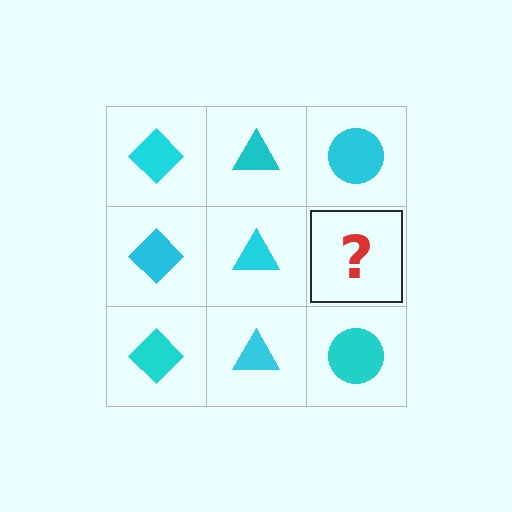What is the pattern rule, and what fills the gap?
The rule is that each column has a consistent shape. The gap should be filled with a cyan circle.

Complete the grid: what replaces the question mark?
The question mark should be replaced with a cyan circle.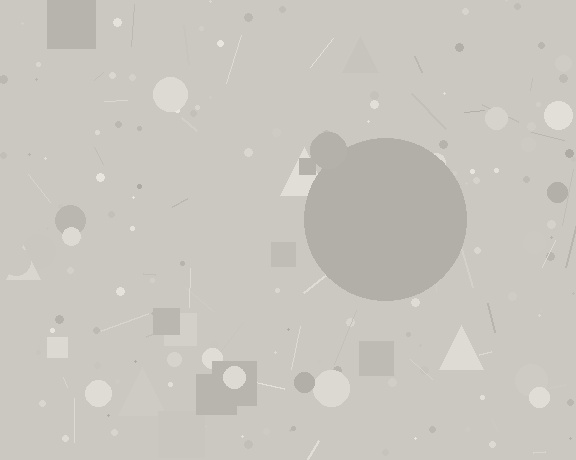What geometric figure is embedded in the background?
A circle is embedded in the background.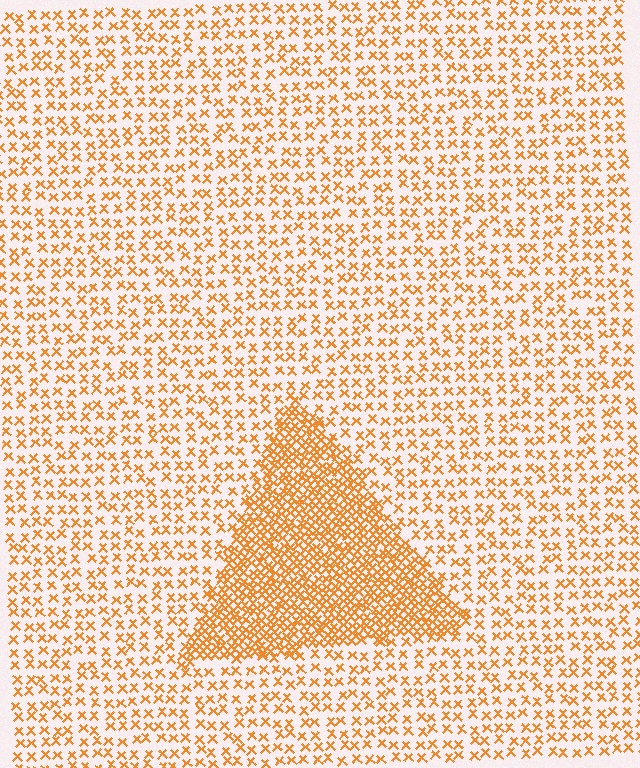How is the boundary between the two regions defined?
The boundary is defined by a change in element density (approximately 2.6x ratio). All elements are the same color, size, and shape.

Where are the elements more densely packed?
The elements are more densely packed inside the triangle boundary.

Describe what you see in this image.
The image contains small orange elements arranged at two different densities. A triangle-shaped region is visible where the elements are more densely packed than the surrounding area.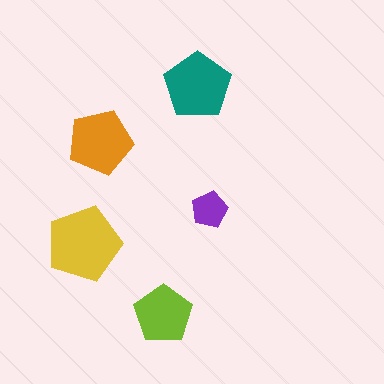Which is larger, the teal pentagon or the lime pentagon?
The teal one.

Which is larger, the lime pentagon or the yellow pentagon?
The yellow one.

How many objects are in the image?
There are 5 objects in the image.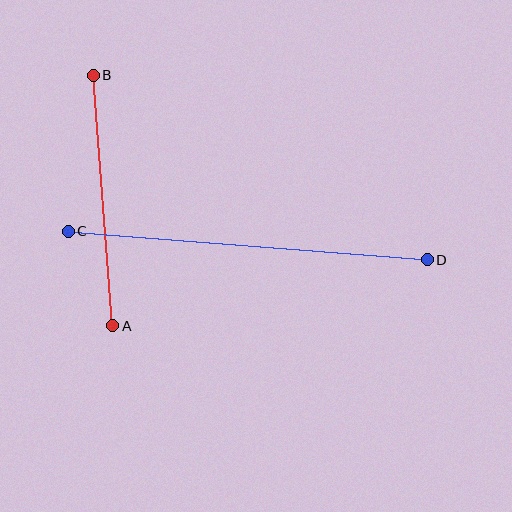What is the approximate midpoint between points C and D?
The midpoint is at approximately (248, 246) pixels.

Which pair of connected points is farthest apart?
Points C and D are farthest apart.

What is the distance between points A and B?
The distance is approximately 251 pixels.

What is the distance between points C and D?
The distance is approximately 360 pixels.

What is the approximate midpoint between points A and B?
The midpoint is at approximately (103, 200) pixels.